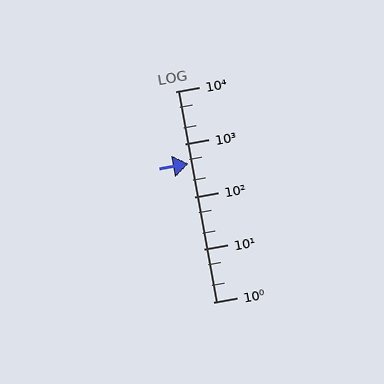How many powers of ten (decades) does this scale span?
The scale spans 4 decades, from 1 to 10000.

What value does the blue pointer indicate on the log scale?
The pointer indicates approximately 430.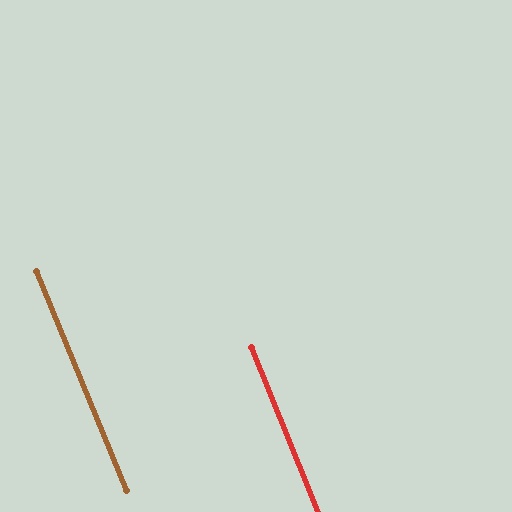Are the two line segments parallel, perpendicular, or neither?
Parallel — their directions differ by only 0.3°.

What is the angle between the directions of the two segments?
Approximately 0 degrees.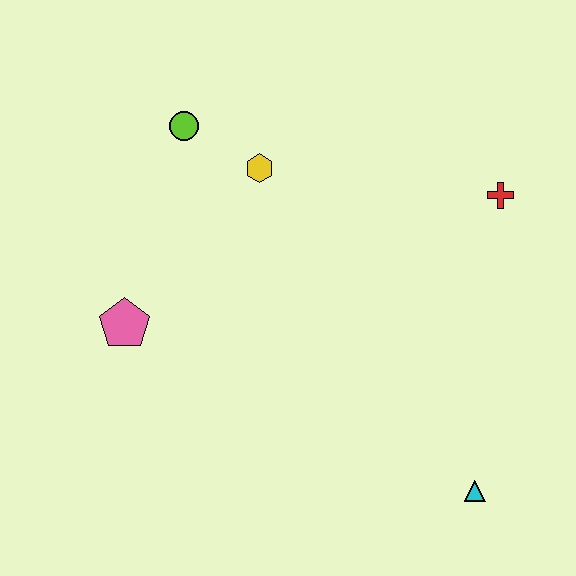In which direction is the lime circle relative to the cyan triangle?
The lime circle is above the cyan triangle.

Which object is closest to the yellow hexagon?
The lime circle is closest to the yellow hexagon.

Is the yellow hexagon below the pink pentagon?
No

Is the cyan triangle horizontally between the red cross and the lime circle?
Yes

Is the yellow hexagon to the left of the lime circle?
No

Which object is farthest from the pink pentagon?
The red cross is farthest from the pink pentagon.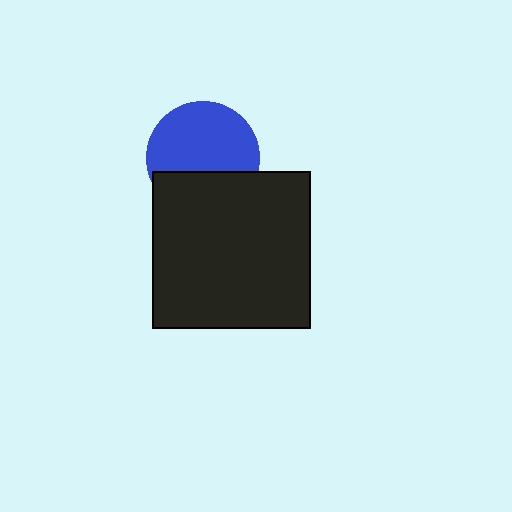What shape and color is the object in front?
The object in front is a black square.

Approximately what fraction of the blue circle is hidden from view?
Roughly 35% of the blue circle is hidden behind the black square.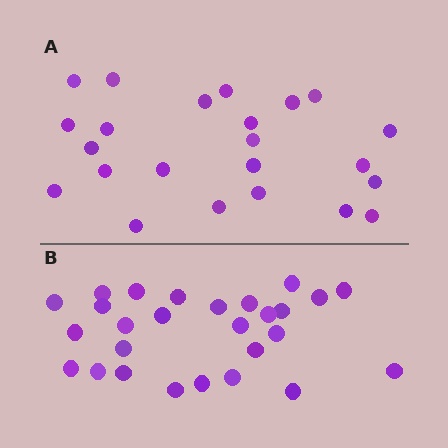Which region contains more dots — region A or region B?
Region B (the bottom region) has more dots.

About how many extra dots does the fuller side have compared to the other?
Region B has about 4 more dots than region A.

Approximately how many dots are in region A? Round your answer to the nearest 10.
About 20 dots. (The exact count is 23, which rounds to 20.)